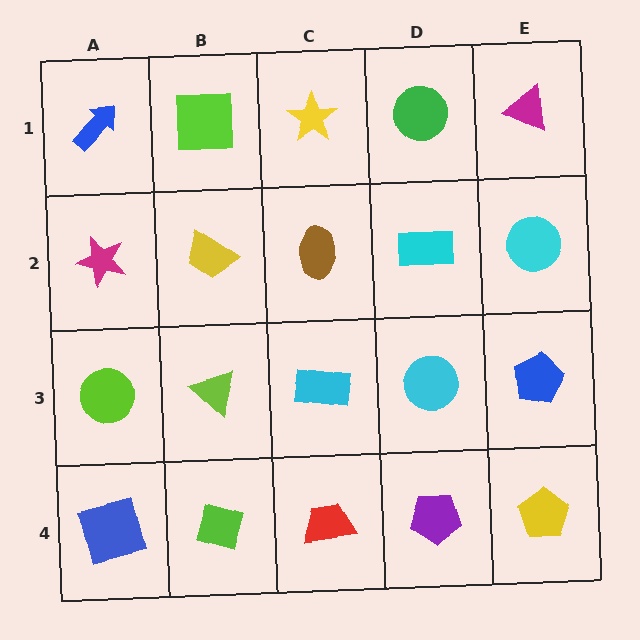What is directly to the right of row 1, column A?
A lime square.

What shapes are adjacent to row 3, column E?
A cyan circle (row 2, column E), a yellow pentagon (row 4, column E), a cyan circle (row 3, column D).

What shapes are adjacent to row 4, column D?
A cyan circle (row 3, column D), a red trapezoid (row 4, column C), a yellow pentagon (row 4, column E).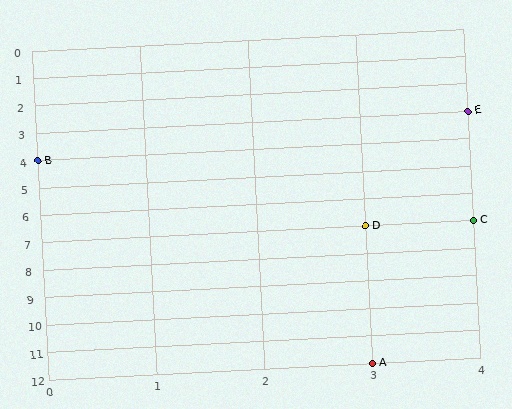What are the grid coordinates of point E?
Point E is at grid coordinates (4, 3).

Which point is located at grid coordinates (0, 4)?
Point B is at (0, 4).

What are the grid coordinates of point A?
Point A is at grid coordinates (3, 12).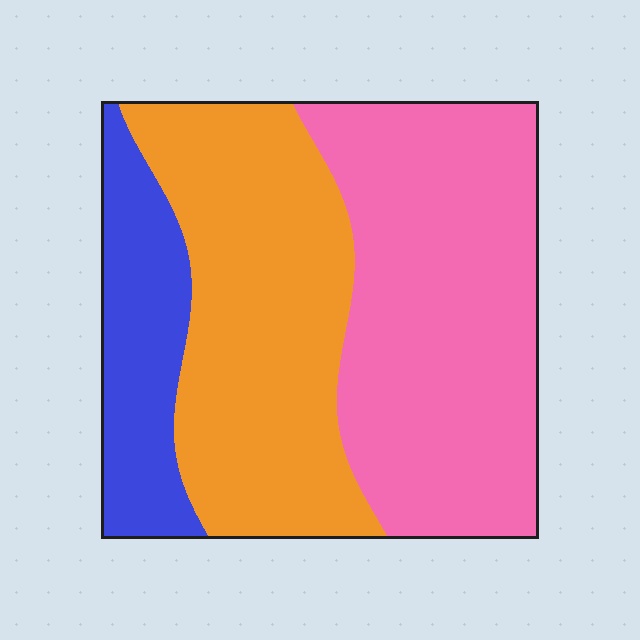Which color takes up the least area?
Blue, at roughly 15%.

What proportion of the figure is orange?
Orange takes up about three eighths (3/8) of the figure.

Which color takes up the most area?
Pink, at roughly 45%.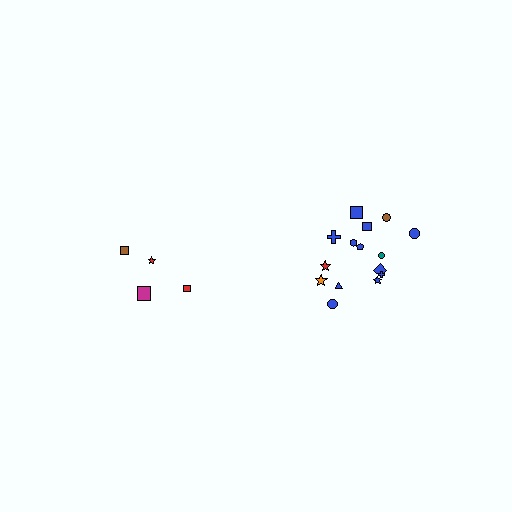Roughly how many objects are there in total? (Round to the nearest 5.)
Roughly 20 objects in total.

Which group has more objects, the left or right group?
The right group.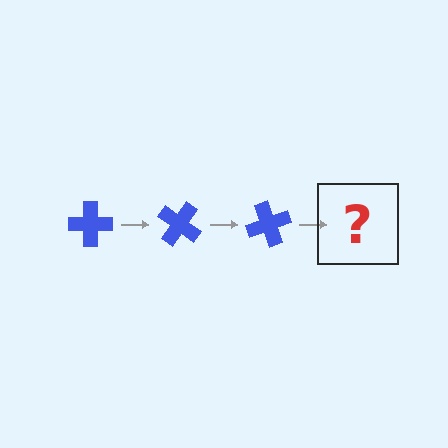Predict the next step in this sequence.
The next step is a blue cross rotated 105 degrees.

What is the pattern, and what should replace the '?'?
The pattern is that the cross rotates 35 degrees each step. The '?' should be a blue cross rotated 105 degrees.